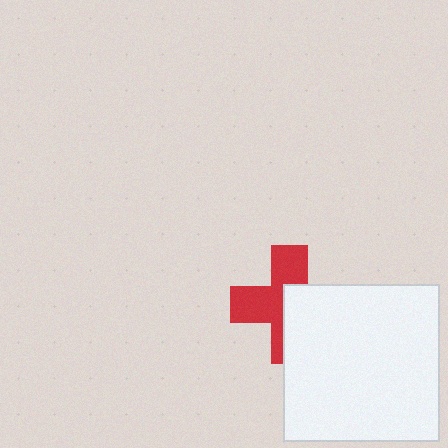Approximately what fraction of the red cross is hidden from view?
Roughly 47% of the red cross is hidden behind the white square.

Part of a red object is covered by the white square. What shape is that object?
It is a cross.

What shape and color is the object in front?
The object in front is a white square.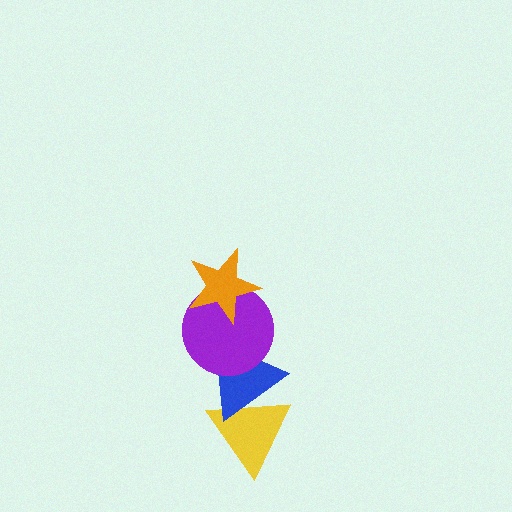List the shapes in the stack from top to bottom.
From top to bottom: the orange star, the purple circle, the blue triangle, the yellow triangle.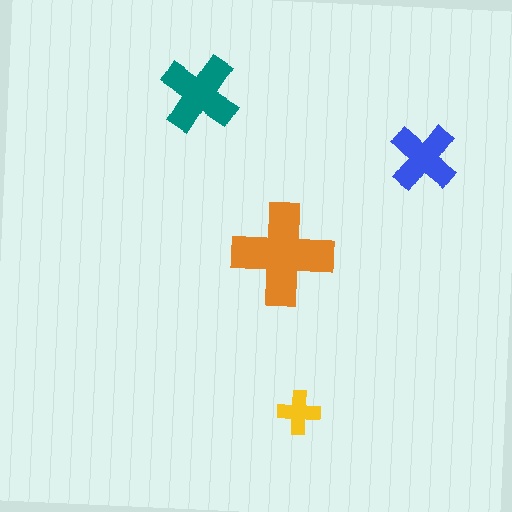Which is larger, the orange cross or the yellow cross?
The orange one.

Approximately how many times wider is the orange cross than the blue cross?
About 1.5 times wider.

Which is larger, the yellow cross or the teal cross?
The teal one.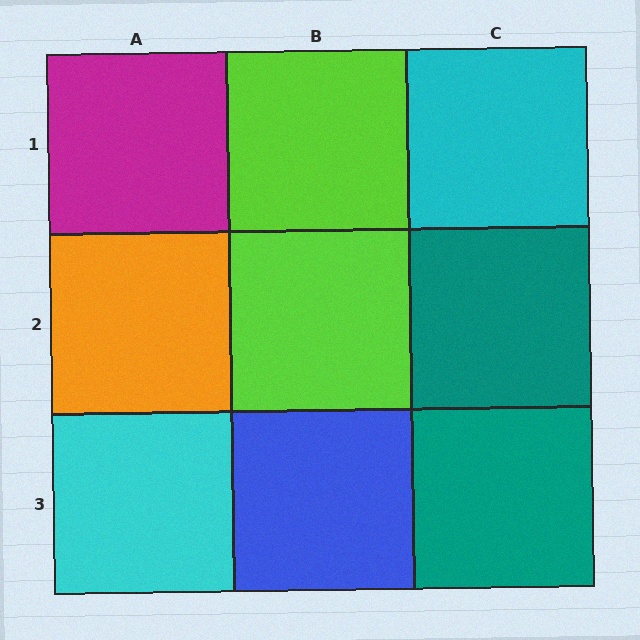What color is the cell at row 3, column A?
Cyan.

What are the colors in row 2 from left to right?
Orange, lime, teal.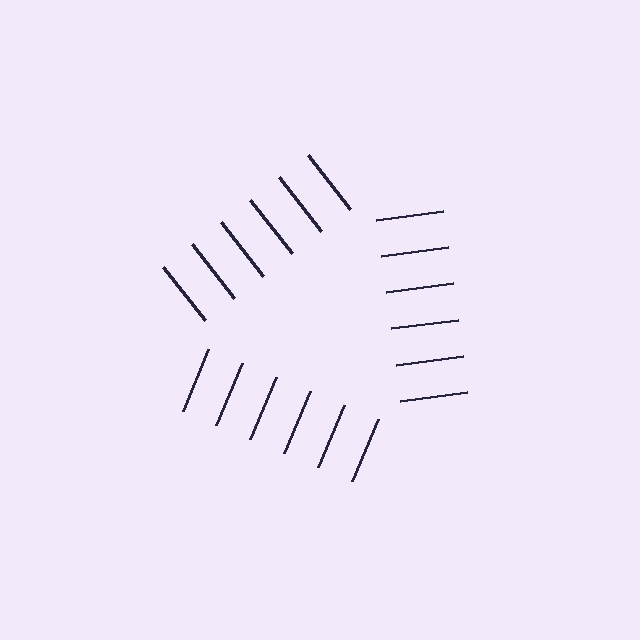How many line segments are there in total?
18 — 6 along each of the 3 edges.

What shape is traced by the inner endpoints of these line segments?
An illusory triangle — the line segments terminate on its edges but no continuous stroke is drawn.